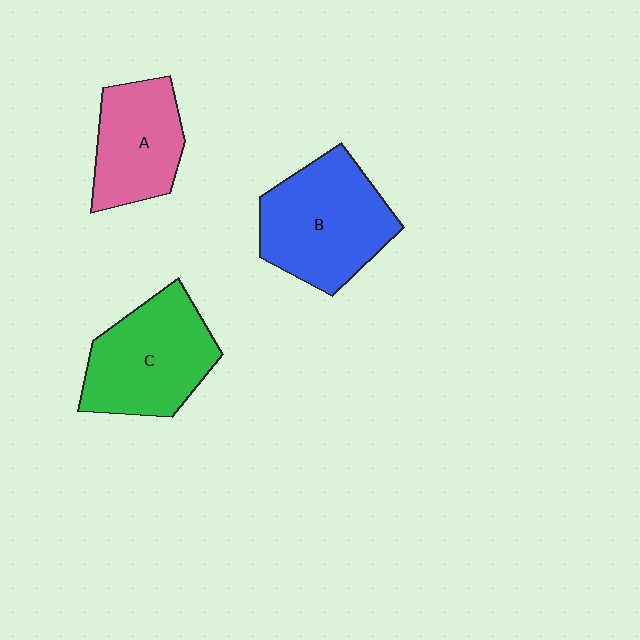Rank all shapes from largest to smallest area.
From largest to smallest: B (blue), C (green), A (pink).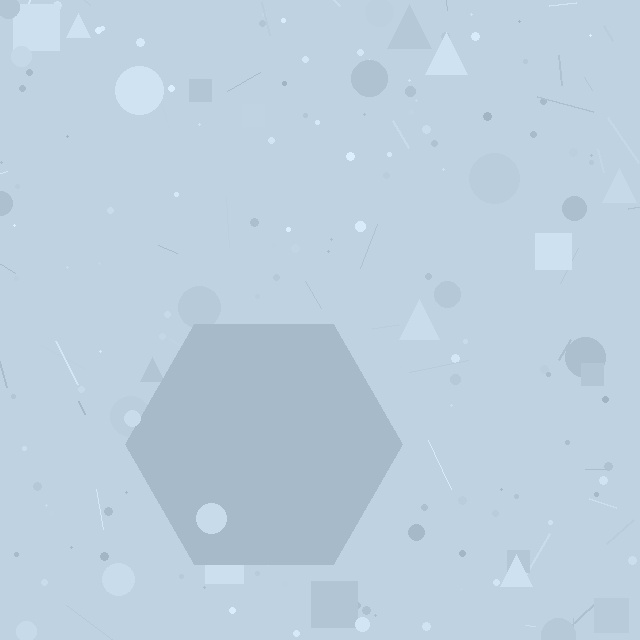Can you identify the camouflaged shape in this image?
The camouflaged shape is a hexagon.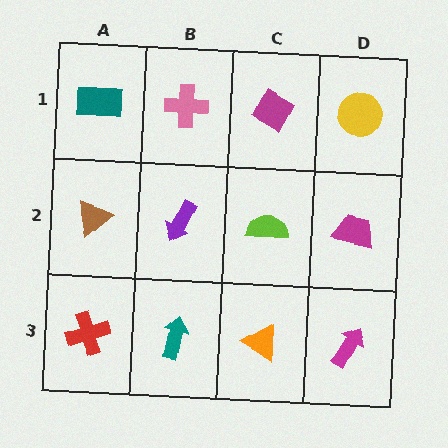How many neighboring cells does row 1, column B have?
3.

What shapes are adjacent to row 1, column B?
A purple arrow (row 2, column B), a teal rectangle (row 1, column A), a magenta diamond (row 1, column C).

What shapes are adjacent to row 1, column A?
A brown triangle (row 2, column A), a pink cross (row 1, column B).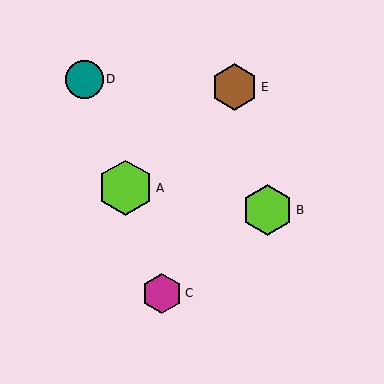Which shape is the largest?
The lime hexagon (labeled A) is the largest.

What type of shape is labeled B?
Shape B is a lime hexagon.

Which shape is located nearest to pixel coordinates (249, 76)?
The brown hexagon (labeled E) at (235, 87) is nearest to that location.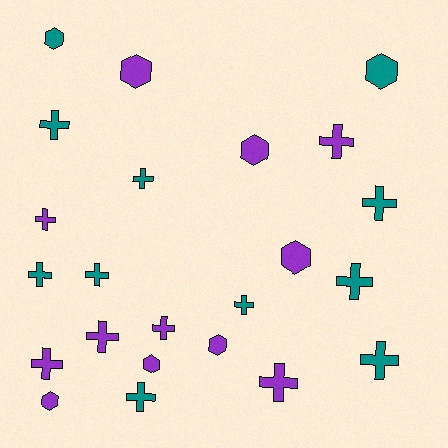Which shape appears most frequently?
Cross, with 15 objects.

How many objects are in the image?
There are 23 objects.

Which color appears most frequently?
Purple, with 12 objects.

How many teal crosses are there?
There are 9 teal crosses.